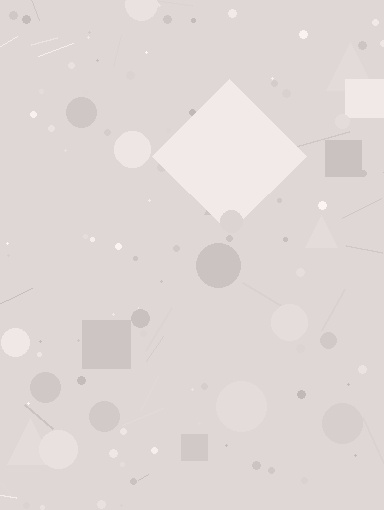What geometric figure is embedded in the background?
A diamond is embedded in the background.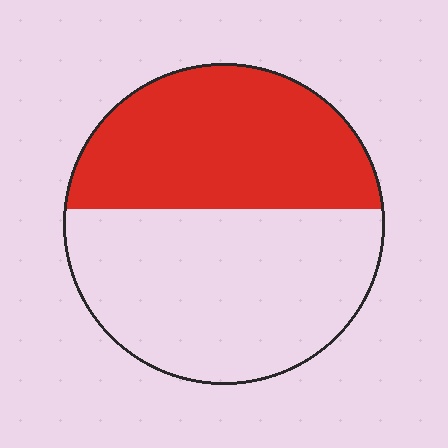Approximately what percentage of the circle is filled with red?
Approximately 45%.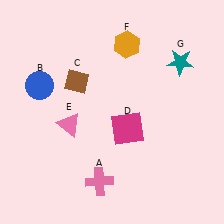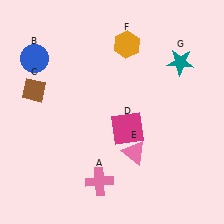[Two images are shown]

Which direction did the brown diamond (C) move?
The brown diamond (C) moved left.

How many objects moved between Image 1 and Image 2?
3 objects moved between the two images.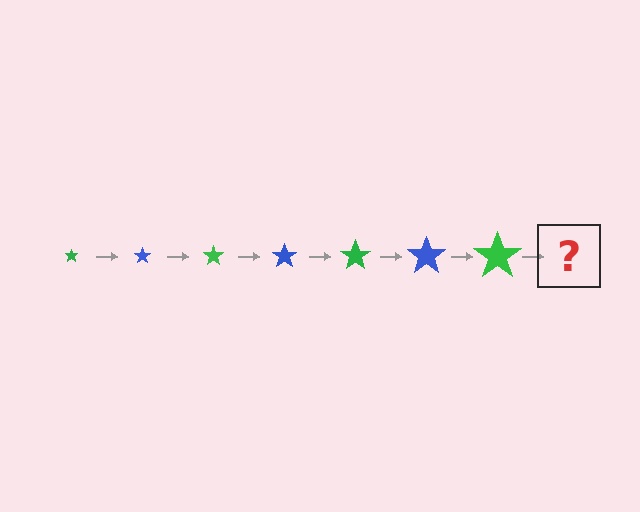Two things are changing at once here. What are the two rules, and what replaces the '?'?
The two rules are that the star grows larger each step and the color cycles through green and blue. The '?' should be a blue star, larger than the previous one.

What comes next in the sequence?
The next element should be a blue star, larger than the previous one.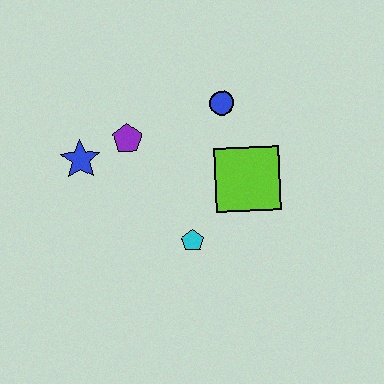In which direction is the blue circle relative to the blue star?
The blue circle is to the right of the blue star.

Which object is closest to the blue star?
The purple pentagon is closest to the blue star.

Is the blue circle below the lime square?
No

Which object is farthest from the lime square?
The blue star is farthest from the lime square.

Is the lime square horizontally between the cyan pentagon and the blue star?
No